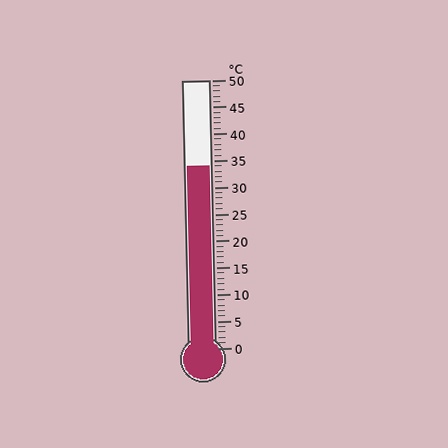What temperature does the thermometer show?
The thermometer shows approximately 34°C.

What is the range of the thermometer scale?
The thermometer scale ranges from 0°C to 50°C.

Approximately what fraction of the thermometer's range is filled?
The thermometer is filled to approximately 70% of its range.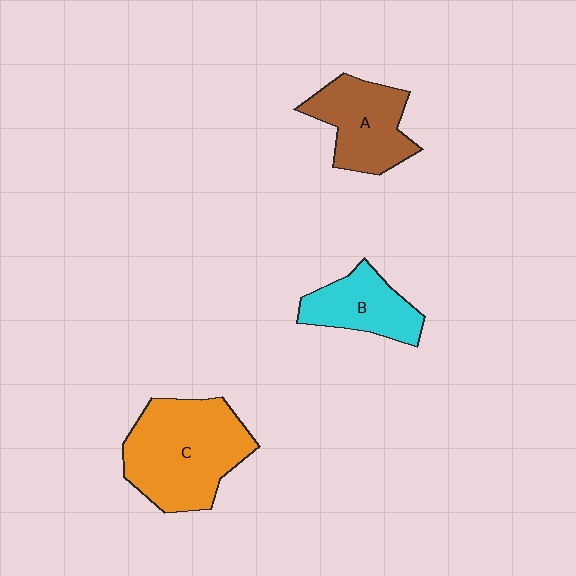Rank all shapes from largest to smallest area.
From largest to smallest: C (orange), A (brown), B (cyan).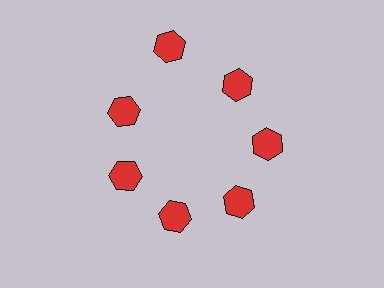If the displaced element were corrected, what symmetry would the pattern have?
It would have 7-fold rotational symmetry — the pattern would map onto itself every 51 degrees.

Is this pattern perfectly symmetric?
No. The 7 red hexagons are arranged in a ring, but one element near the 12 o'clock position is pushed outward from the center, breaking the 7-fold rotational symmetry.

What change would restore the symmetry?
The symmetry would be restored by moving it inward, back onto the ring so that all 7 hexagons sit at equal angles and equal distance from the center.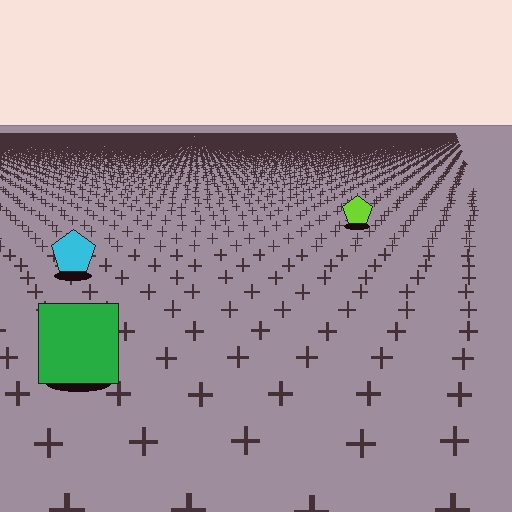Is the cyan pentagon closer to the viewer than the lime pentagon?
Yes. The cyan pentagon is closer — you can tell from the texture gradient: the ground texture is coarser near it.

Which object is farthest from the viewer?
The lime pentagon is farthest from the viewer. It appears smaller and the ground texture around it is denser.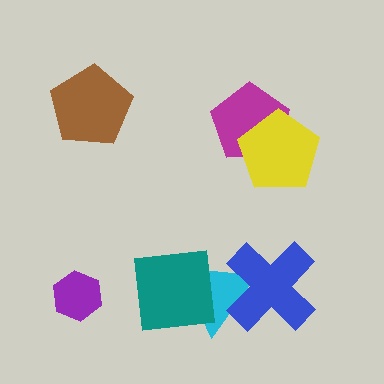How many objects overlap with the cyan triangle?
2 objects overlap with the cyan triangle.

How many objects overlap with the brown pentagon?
0 objects overlap with the brown pentagon.